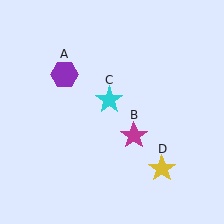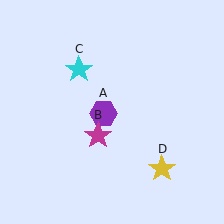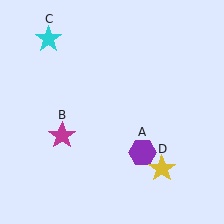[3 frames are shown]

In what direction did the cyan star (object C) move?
The cyan star (object C) moved up and to the left.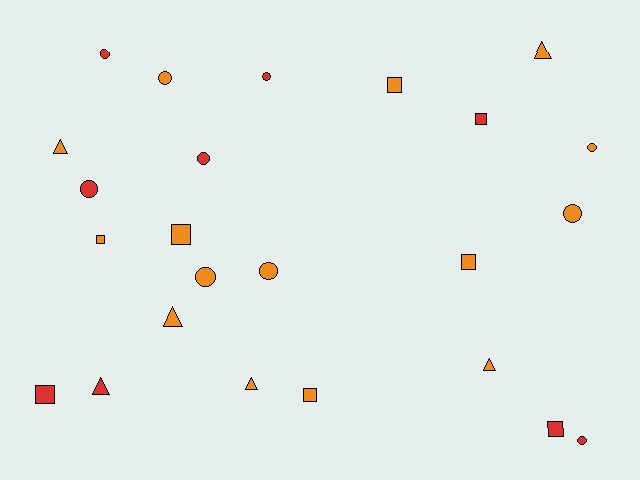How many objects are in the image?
There are 24 objects.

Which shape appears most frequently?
Circle, with 10 objects.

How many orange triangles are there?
There are 5 orange triangles.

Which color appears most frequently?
Orange, with 15 objects.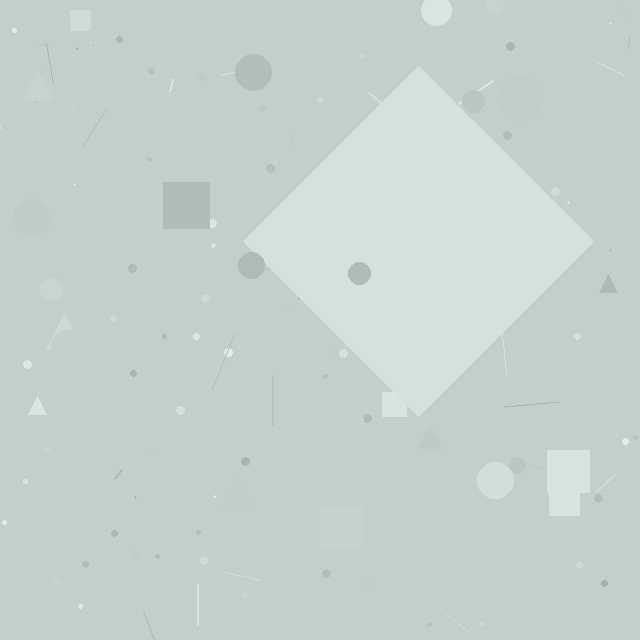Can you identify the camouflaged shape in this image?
The camouflaged shape is a diamond.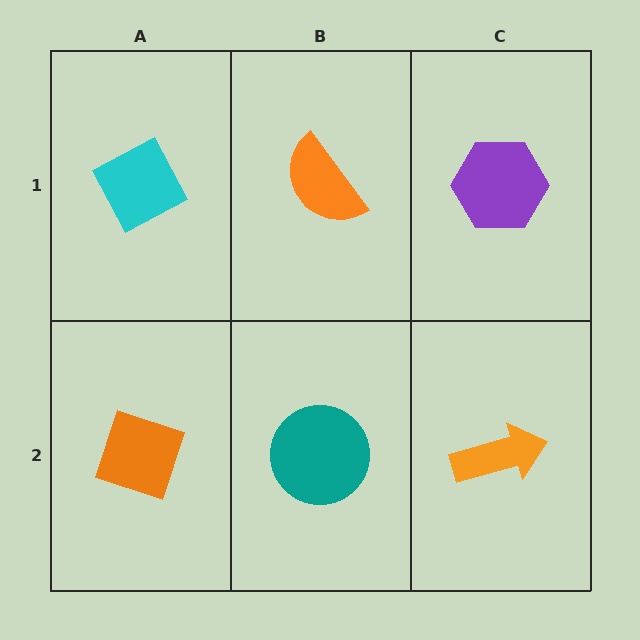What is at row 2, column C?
An orange arrow.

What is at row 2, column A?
An orange diamond.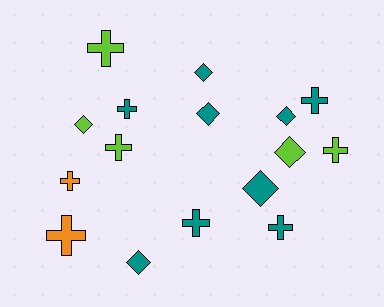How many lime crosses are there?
There are 3 lime crosses.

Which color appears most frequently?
Teal, with 9 objects.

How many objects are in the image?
There are 16 objects.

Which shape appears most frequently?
Cross, with 9 objects.